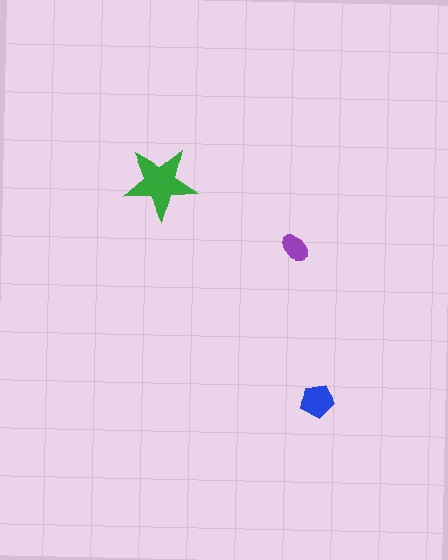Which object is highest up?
The green star is topmost.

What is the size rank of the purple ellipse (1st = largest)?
3rd.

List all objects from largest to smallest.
The green star, the blue pentagon, the purple ellipse.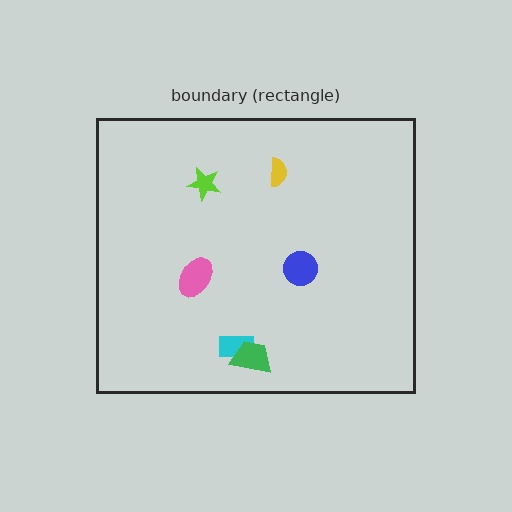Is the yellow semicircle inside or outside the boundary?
Inside.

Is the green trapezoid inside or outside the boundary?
Inside.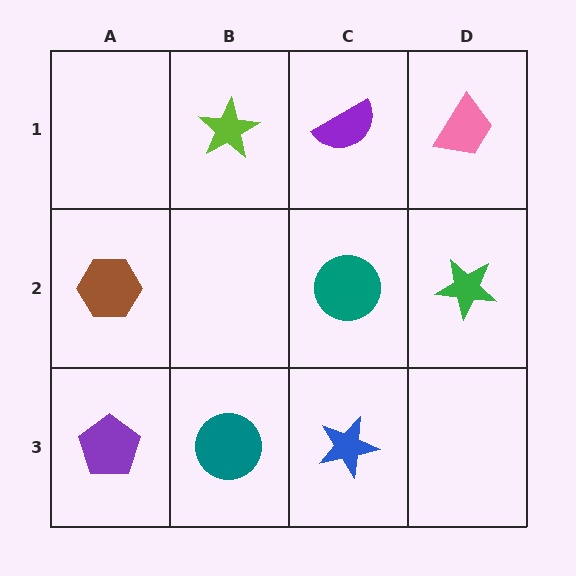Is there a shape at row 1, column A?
No, that cell is empty.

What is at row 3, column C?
A blue star.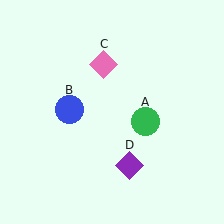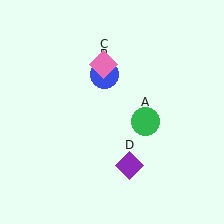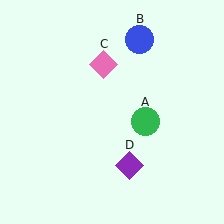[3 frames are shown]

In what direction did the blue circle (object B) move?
The blue circle (object B) moved up and to the right.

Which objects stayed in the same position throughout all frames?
Green circle (object A) and pink diamond (object C) and purple diamond (object D) remained stationary.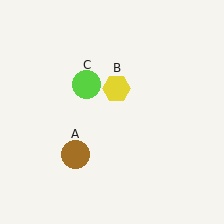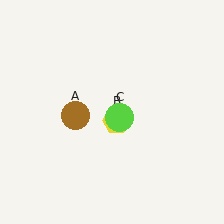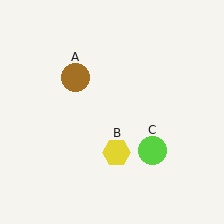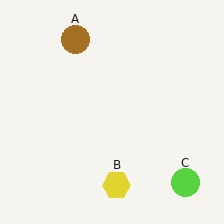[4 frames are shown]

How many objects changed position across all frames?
3 objects changed position: brown circle (object A), yellow hexagon (object B), lime circle (object C).